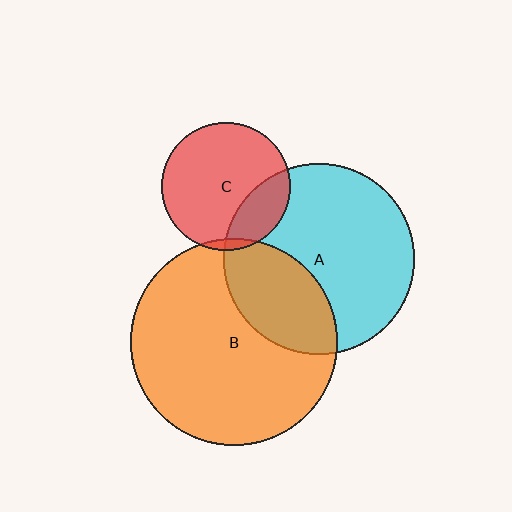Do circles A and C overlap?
Yes.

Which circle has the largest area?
Circle B (orange).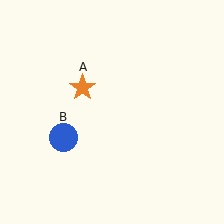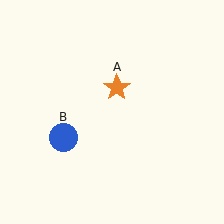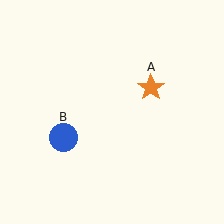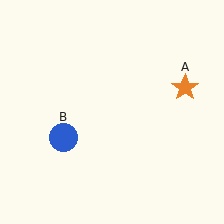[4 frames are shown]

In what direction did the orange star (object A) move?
The orange star (object A) moved right.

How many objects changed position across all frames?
1 object changed position: orange star (object A).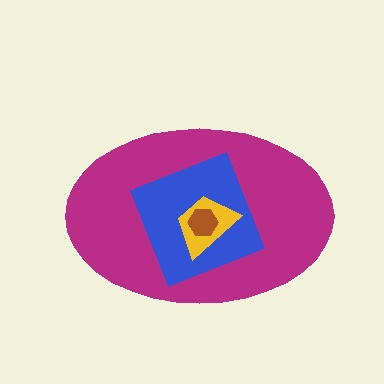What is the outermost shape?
The magenta ellipse.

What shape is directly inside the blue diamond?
The yellow trapezoid.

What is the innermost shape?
The brown hexagon.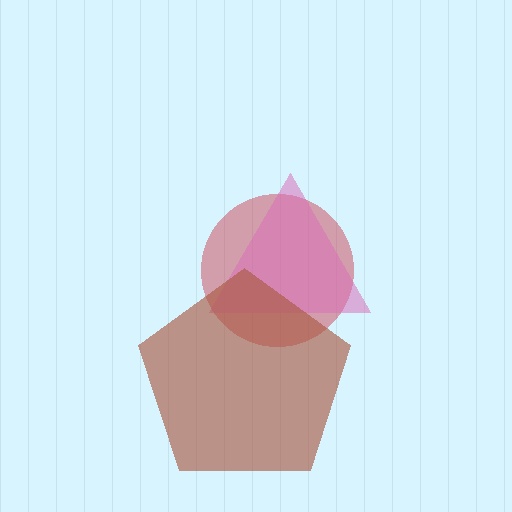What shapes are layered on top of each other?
The layered shapes are: a red circle, a pink triangle, a brown pentagon.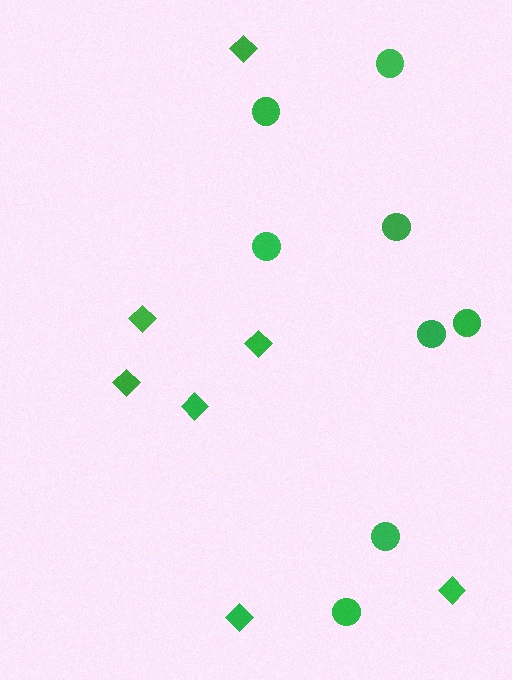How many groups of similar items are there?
There are 2 groups: one group of circles (8) and one group of diamonds (7).